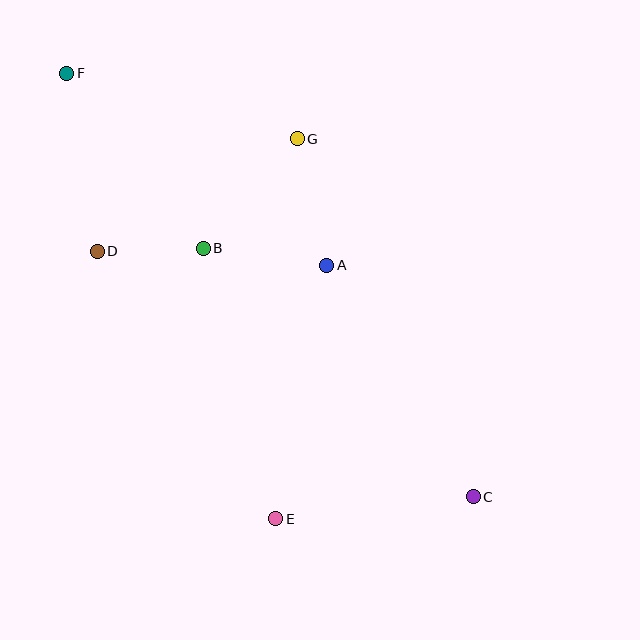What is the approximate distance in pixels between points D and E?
The distance between D and E is approximately 322 pixels.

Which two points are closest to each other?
Points B and D are closest to each other.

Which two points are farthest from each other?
Points C and F are farthest from each other.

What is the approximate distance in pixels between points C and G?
The distance between C and G is approximately 399 pixels.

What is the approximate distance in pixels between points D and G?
The distance between D and G is approximately 230 pixels.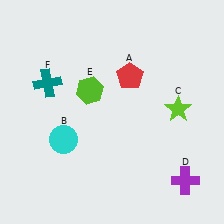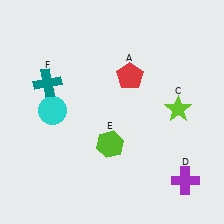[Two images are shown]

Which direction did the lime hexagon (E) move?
The lime hexagon (E) moved down.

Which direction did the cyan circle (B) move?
The cyan circle (B) moved up.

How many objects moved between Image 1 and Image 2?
2 objects moved between the two images.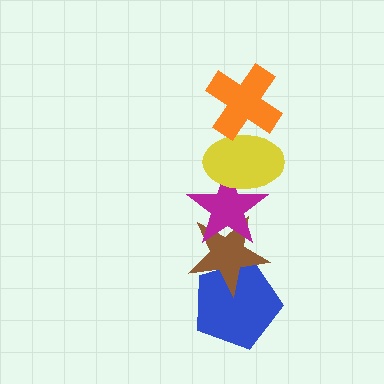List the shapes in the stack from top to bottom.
From top to bottom: the orange cross, the yellow ellipse, the magenta star, the brown star, the blue pentagon.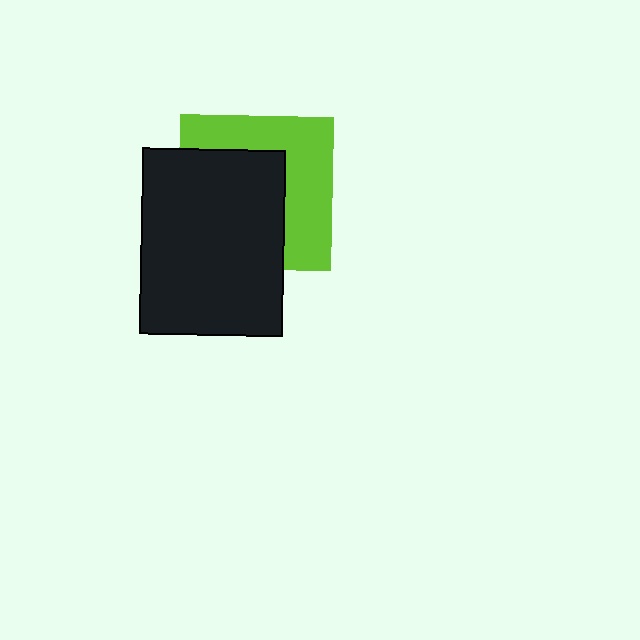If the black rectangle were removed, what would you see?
You would see the complete lime square.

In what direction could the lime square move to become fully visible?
The lime square could move toward the upper-right. That would shift it out from behind the black rectangle entirely.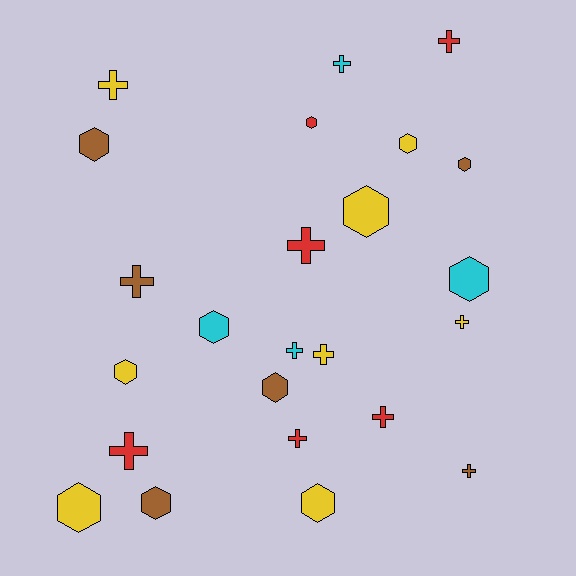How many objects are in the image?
There are 24 objects.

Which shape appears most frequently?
Cross, with 12 objects.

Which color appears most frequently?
Yellow, with 8 objects.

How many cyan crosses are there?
There are 2 cyan crosses.